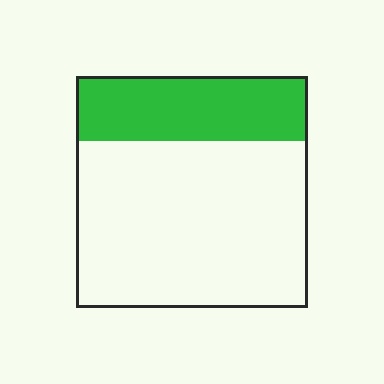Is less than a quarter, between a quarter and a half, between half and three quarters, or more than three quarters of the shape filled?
Between a quarter and a half.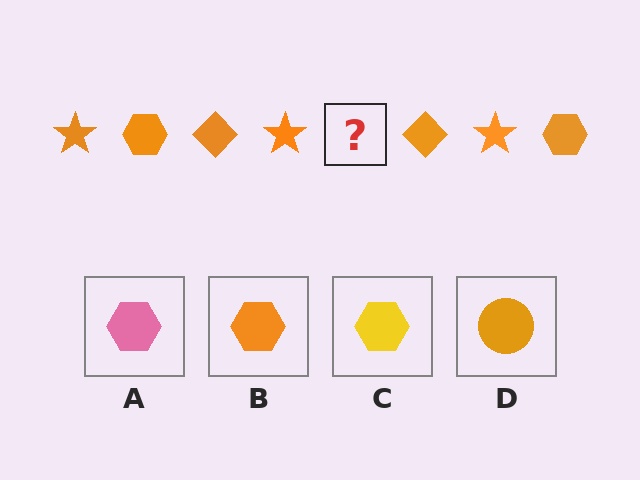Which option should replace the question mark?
Option B.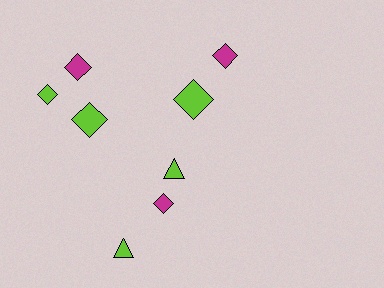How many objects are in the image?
There are 8 objects.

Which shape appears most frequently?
Diamond, with 6 objects.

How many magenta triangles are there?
There are no magenta triangles.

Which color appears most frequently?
Lime, with 5 objects.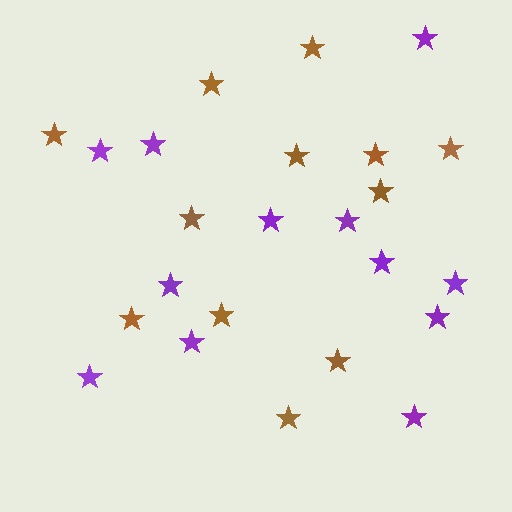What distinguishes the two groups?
There are 2 groups: one group of purple stars (12) and one group of brown stars (12).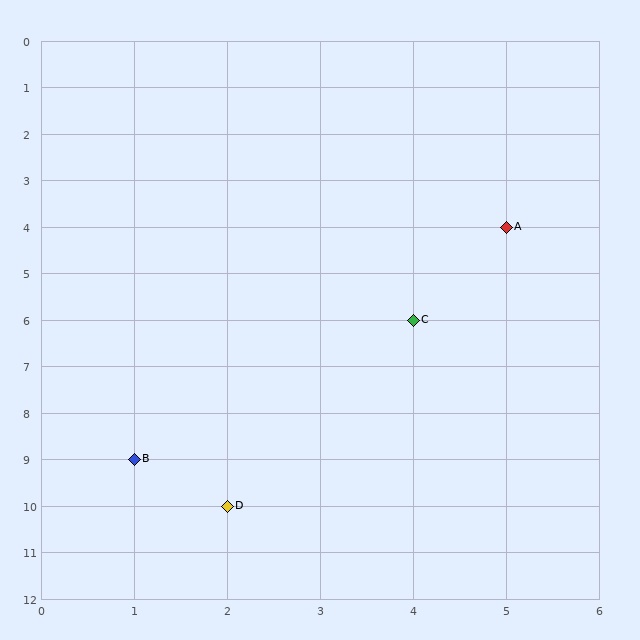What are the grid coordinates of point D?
Point D is at grid coordinates (2, 10).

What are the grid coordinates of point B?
Point B is at grid coordinates (1, 9).